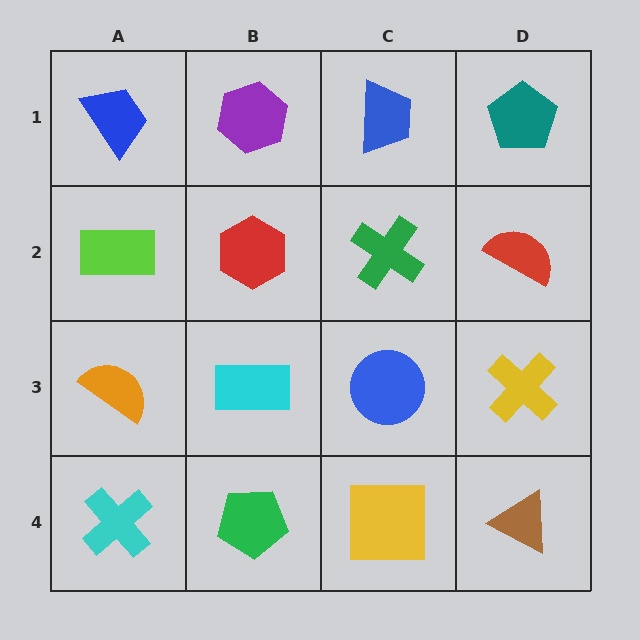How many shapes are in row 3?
4 shapes.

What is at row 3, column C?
A blue circle.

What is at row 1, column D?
A teal pentagon.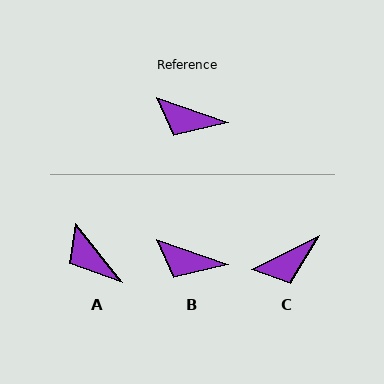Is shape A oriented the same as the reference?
No, it is off by about 32 degrees.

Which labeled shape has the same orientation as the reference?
B.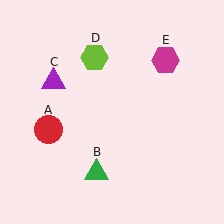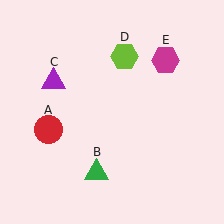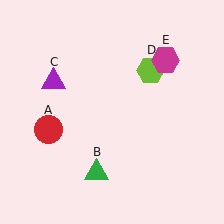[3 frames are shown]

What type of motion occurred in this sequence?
The lime hexagon (object D) rotated clockwise around the center of the scene.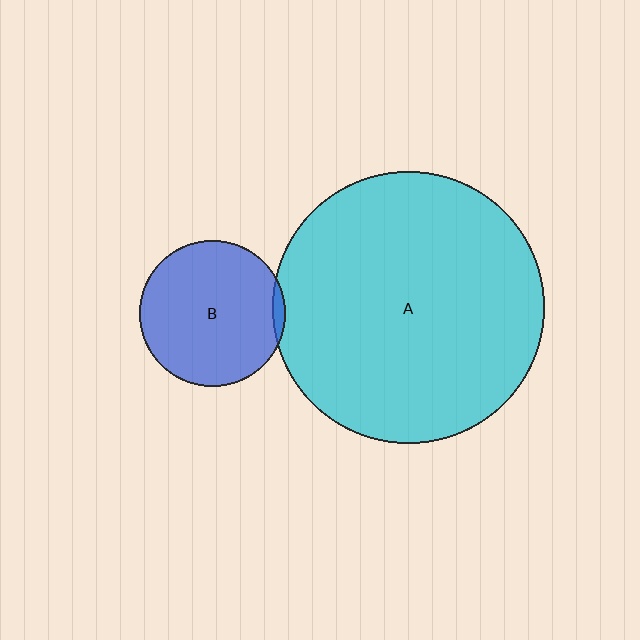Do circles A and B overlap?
Yes.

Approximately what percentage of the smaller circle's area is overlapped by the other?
Approximately 5%.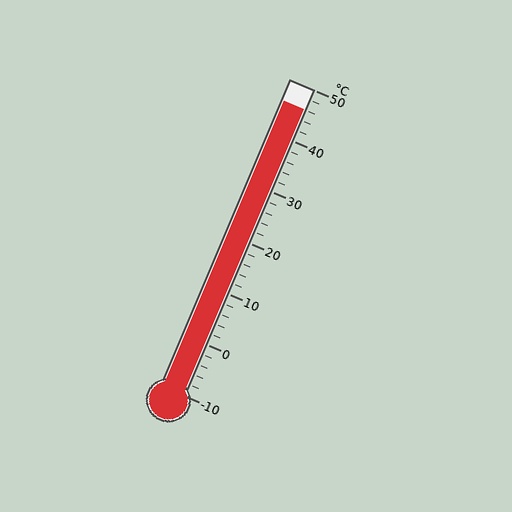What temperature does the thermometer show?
The thermometer shows approximately 46°C.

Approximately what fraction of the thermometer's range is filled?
The thermometer is filled to approximately 95% of its range.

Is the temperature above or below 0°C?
The temperature is above 0°C.